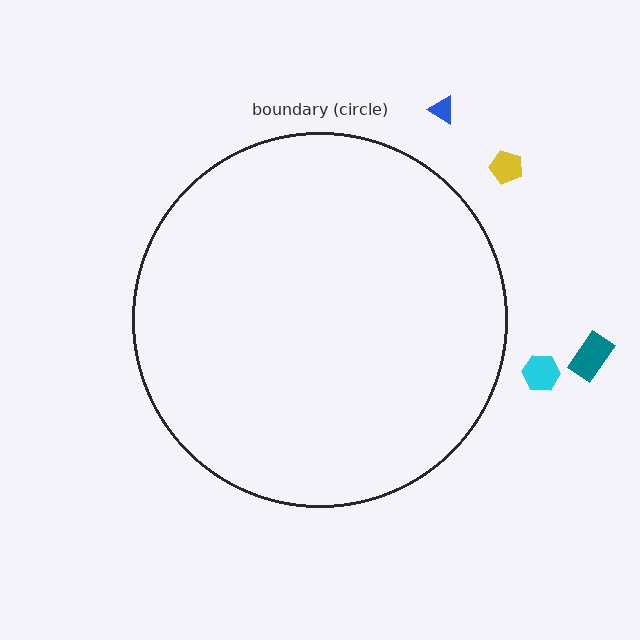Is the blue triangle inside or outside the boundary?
Outside.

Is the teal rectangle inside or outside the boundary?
Outside.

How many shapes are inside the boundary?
0 inside, 4 outside.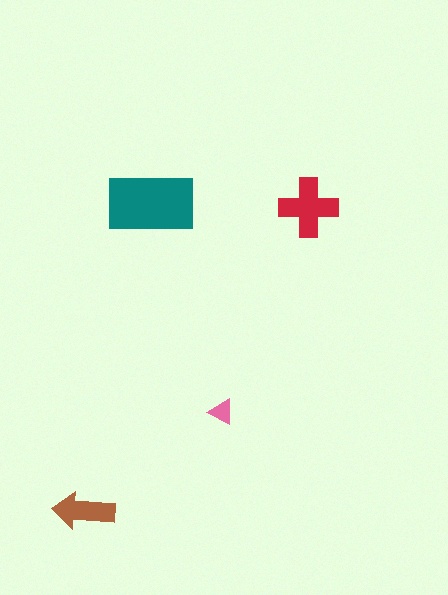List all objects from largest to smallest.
The teal rectangle, the red cross, the brown arrow, the pink triangle.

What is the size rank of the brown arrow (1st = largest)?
3rd.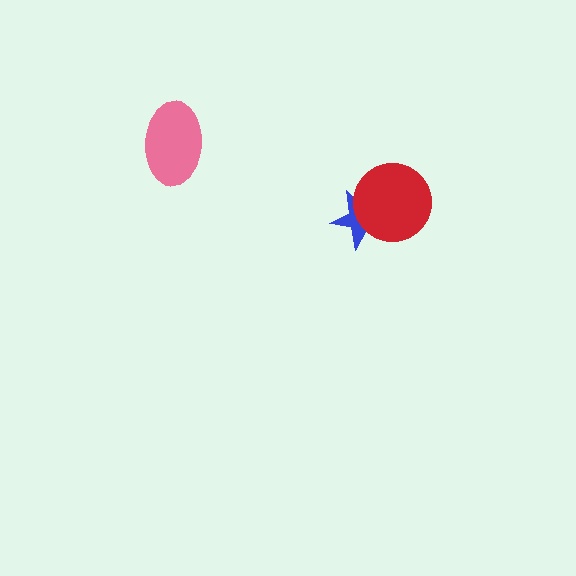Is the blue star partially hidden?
Yes, it is partially covered by another shape.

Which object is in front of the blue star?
The red circle is in front of the blue star.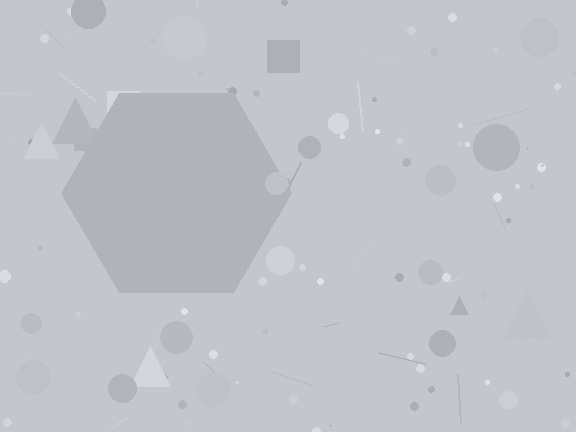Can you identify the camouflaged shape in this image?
The camouflaged shape is a hexagon.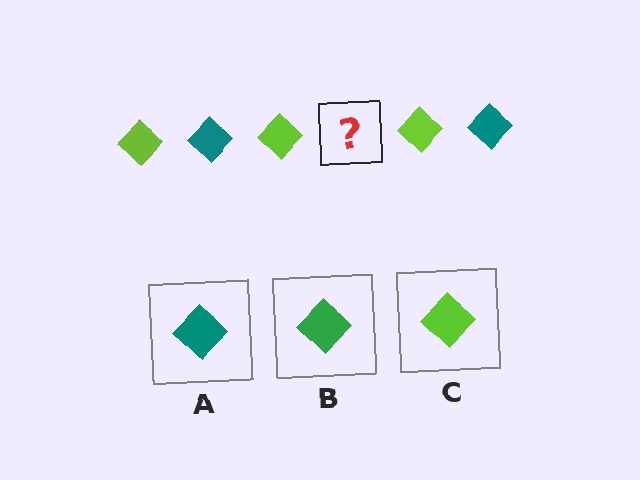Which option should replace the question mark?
Option A.